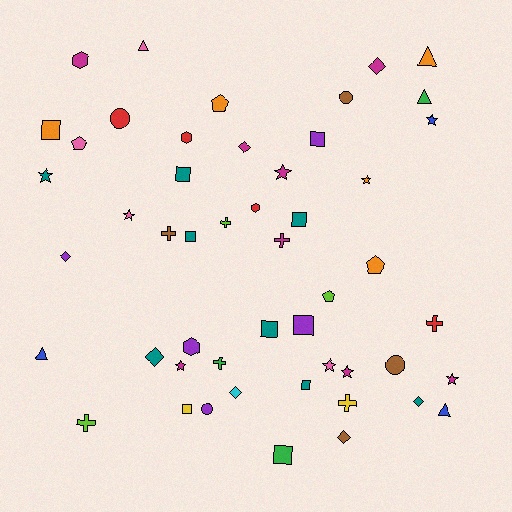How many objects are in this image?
There are 50 objects.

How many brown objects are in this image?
There are 4 brown objects.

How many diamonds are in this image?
There are 7 diamonds.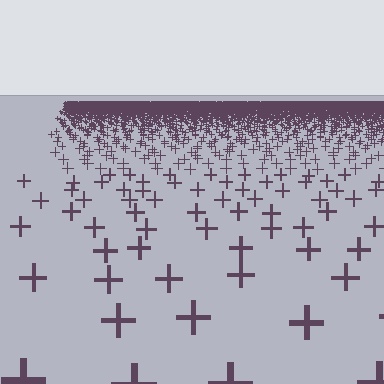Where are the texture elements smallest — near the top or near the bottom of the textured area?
Near the top.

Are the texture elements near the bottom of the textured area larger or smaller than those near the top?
Larger. Near the bottom, elements are closer to the viewer and appear at a bigger on-screen size.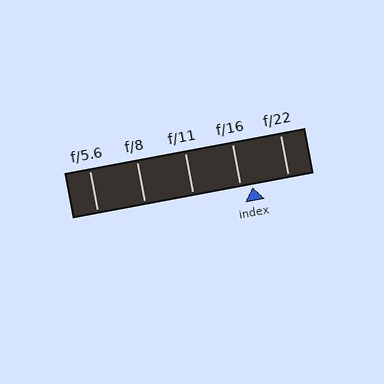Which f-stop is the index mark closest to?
The index mark is closest to f/16.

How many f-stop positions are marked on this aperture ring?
There are 5 f-stop positions marked.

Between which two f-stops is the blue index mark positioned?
The index mark is between f/16 and f/22.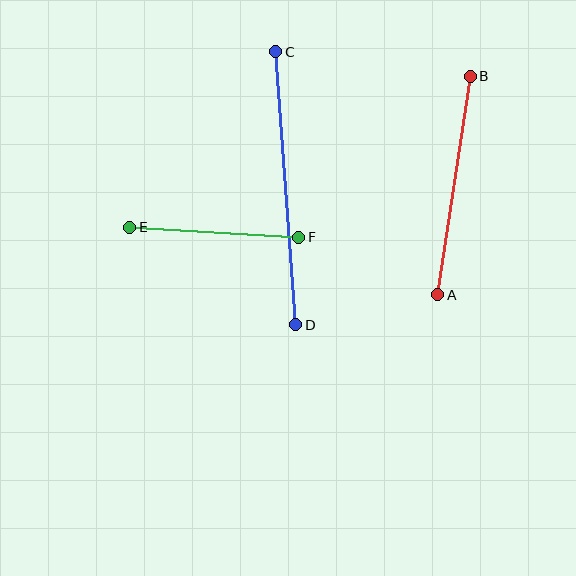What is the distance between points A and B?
The distance is approximately 221 pixels.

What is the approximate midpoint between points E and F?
The midpoint is at approximately (214, 232) pixels.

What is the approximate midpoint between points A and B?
The midpoint is at approximately (454, 185) pixels.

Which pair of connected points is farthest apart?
Points C and D are farthest apart.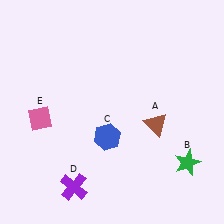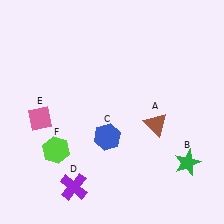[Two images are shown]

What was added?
A lime hexagon (F) was added in Image 2.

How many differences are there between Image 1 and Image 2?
There is 1 difference between the two images.